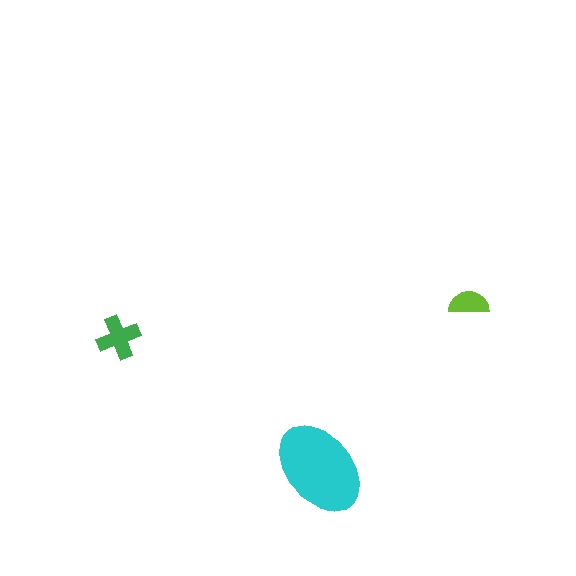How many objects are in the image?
There are 3 objects in the image.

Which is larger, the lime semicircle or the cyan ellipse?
The cyan ellipse.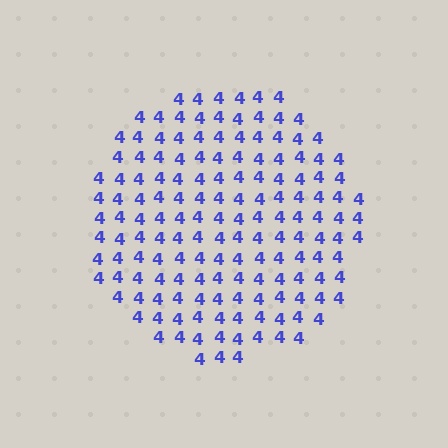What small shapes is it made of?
It is made of small digit 4's.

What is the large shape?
The large shape is a circle.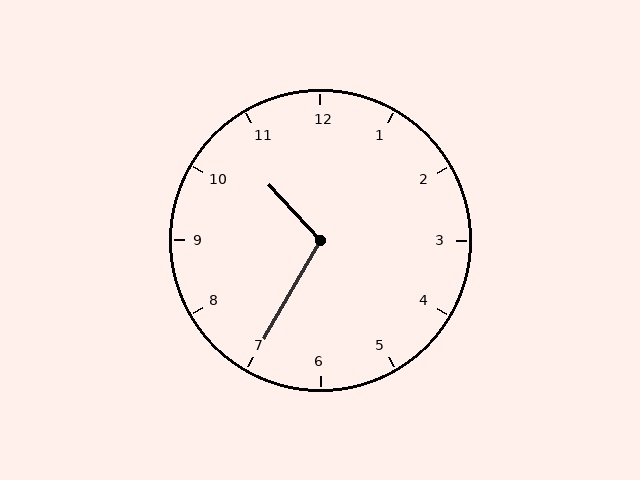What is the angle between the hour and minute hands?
Approximately 108 degrees.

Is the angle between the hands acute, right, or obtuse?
It is obtuse.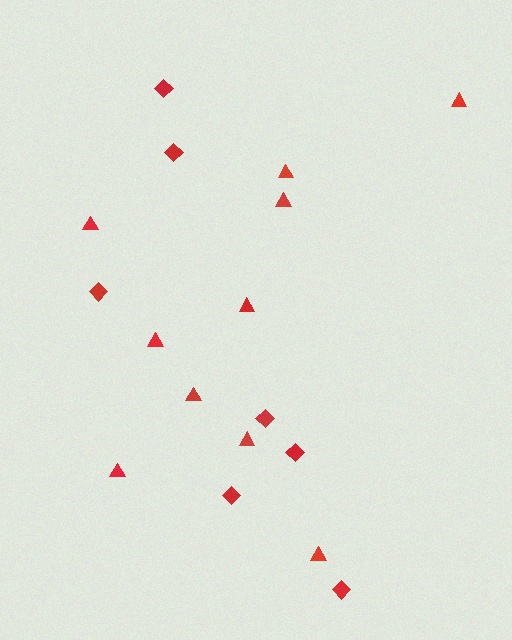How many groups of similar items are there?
There are 2 groups: one group of diamonds (7) and one group of triangles (10).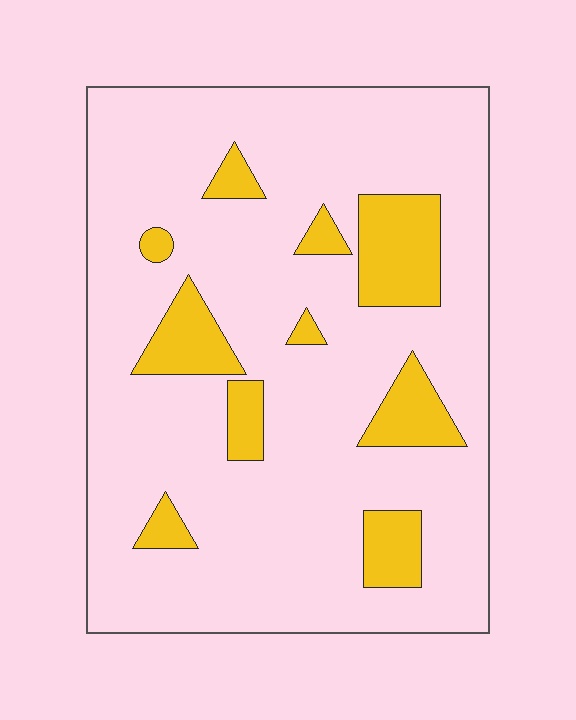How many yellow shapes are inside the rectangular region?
10.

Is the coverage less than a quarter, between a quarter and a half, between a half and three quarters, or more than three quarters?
Less than a quarter.